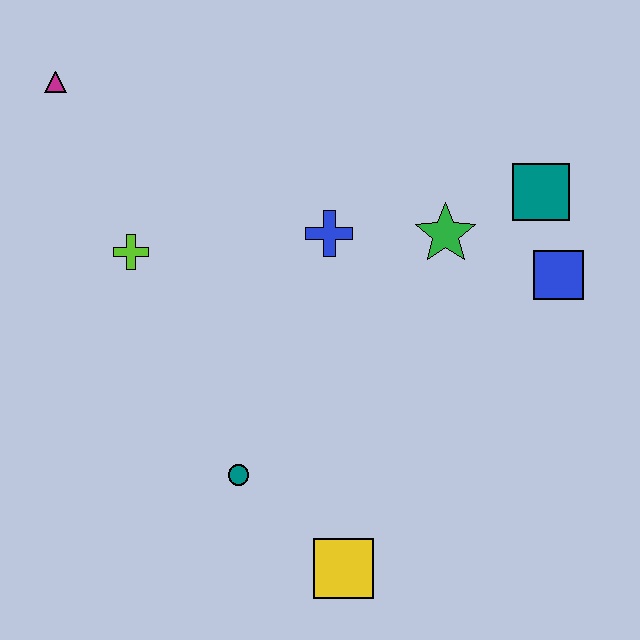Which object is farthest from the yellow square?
The magenta triangle is farthest from the yellow square.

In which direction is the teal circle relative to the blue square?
The teal circle is to the left of the blue square.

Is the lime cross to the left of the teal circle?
Yes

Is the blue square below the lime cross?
Yes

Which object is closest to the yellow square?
The teal circle is closest to the yellow square.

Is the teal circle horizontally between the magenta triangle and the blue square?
Yes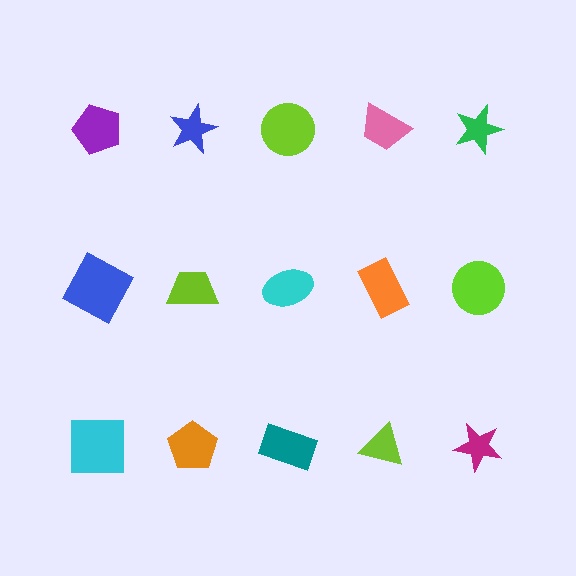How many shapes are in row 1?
5 shapes.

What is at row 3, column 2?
An orange pentagon.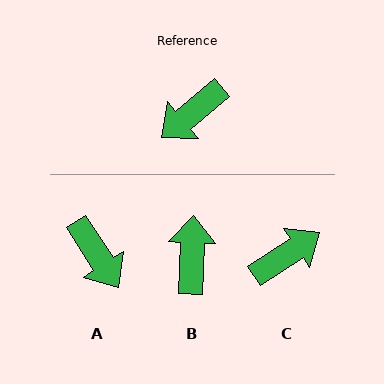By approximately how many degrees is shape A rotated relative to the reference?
Approximately 83 degrees counter-clockwise.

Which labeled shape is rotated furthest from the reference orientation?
C, about 173 degrees away.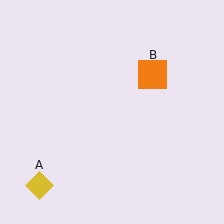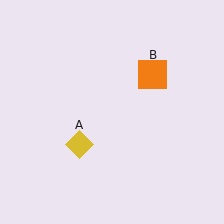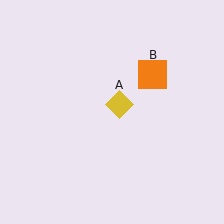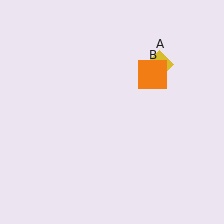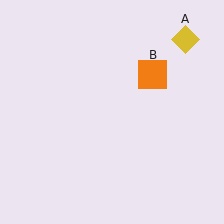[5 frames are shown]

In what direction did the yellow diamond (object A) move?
The yellow diamond (object A) moved up and to the right.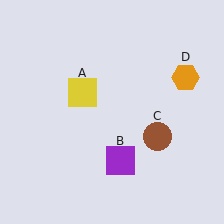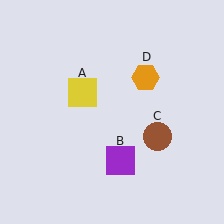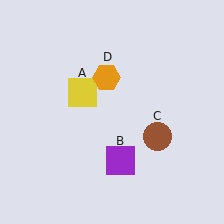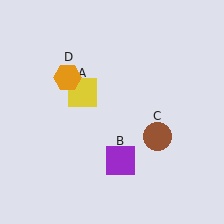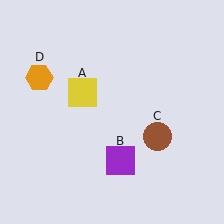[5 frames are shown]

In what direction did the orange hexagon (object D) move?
The orange hexagon (object D) moved left.